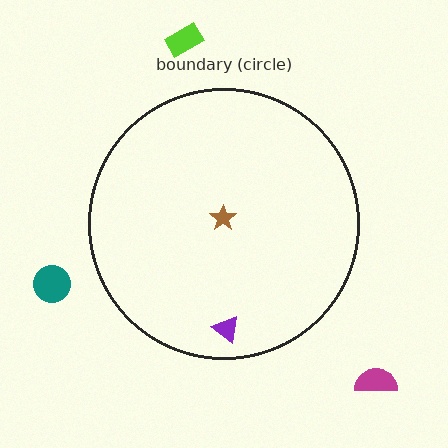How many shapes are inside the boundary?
2 inside, 3 outside.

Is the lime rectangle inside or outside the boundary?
Outside.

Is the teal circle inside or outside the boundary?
Outside.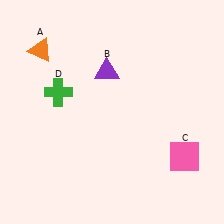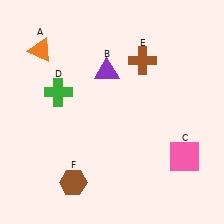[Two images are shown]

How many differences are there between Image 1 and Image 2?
There are 2 differences between the two images.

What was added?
A brown cross (E), a brown hexagon (F) were added in Image 2.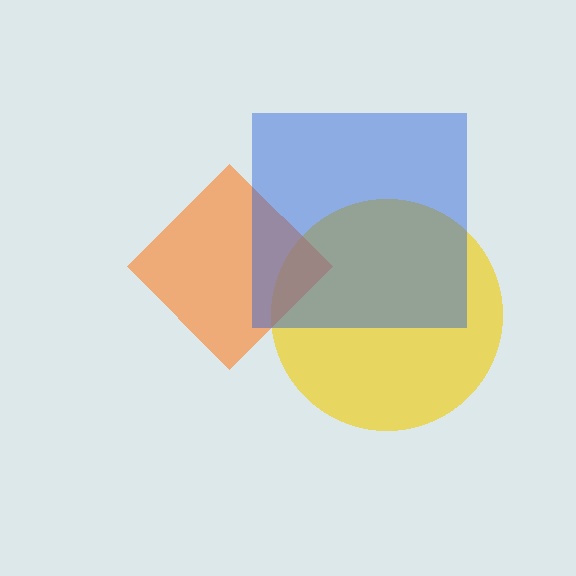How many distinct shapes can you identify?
There are 3 distinct shapes: a yellow circle, an orange diamond, a blue square.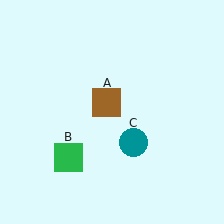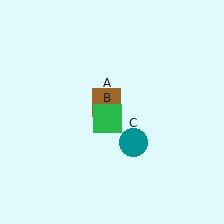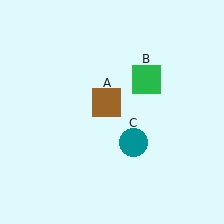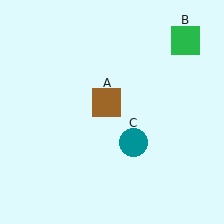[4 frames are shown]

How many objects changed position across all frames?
1 object changed position: green square (object B).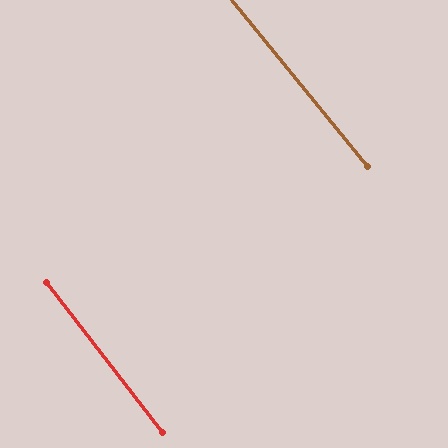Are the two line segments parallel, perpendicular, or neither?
Parallel — their directions differ by only 1.1°.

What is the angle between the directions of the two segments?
Approximately 1 degree.